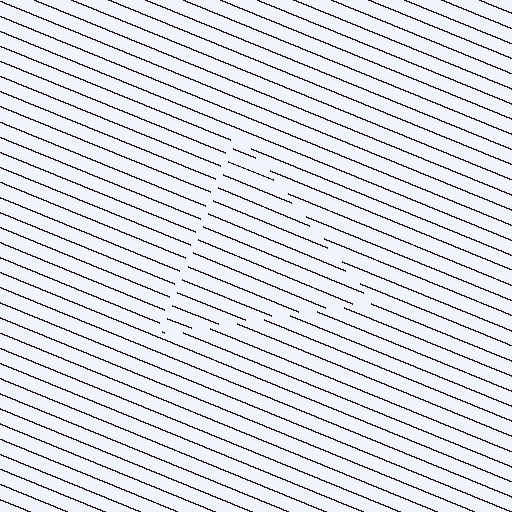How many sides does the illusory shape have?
3 sides — the line-ends trace a triangle.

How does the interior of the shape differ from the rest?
The interior of the shape contains the same grating, shifted by half a period — the contour is defined by the phase discontinuity where line-ends from the inner and outer gratings abut.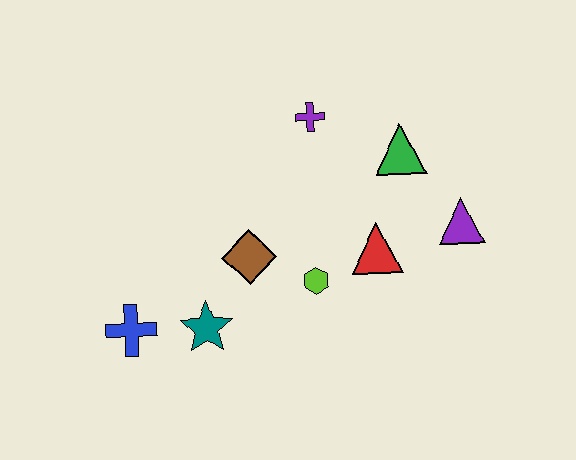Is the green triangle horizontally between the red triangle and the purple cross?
No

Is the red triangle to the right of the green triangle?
No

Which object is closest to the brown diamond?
The lime hexagon is closest to the brown diamond.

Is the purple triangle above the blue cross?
Yes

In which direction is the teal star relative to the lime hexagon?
The teal star is to the left of the lime hexagon.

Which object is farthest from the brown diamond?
The purple triangle is farthest from the brown diamond.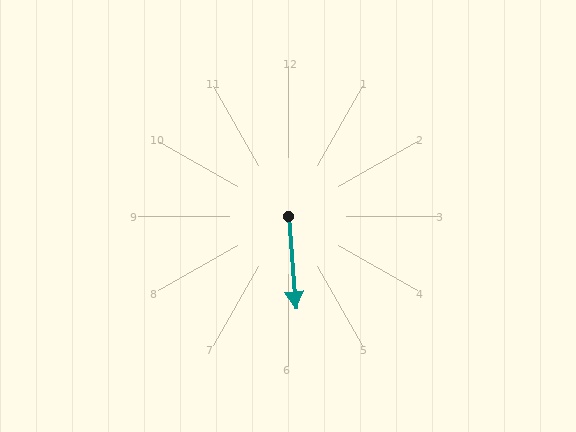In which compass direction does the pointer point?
South.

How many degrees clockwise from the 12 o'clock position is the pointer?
Approximately 176 degrees.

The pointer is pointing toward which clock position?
Roughly 6 o'clock.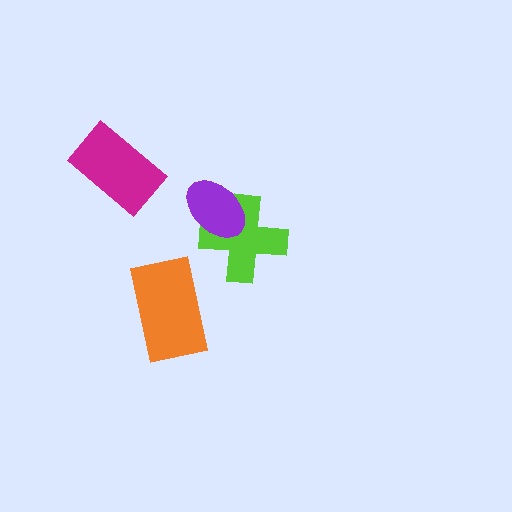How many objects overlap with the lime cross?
1 object overlaps with the lime cross.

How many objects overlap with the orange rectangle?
0 objects overlap with the orange rectangle.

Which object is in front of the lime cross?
The purple ellipse is in front of the lime cross.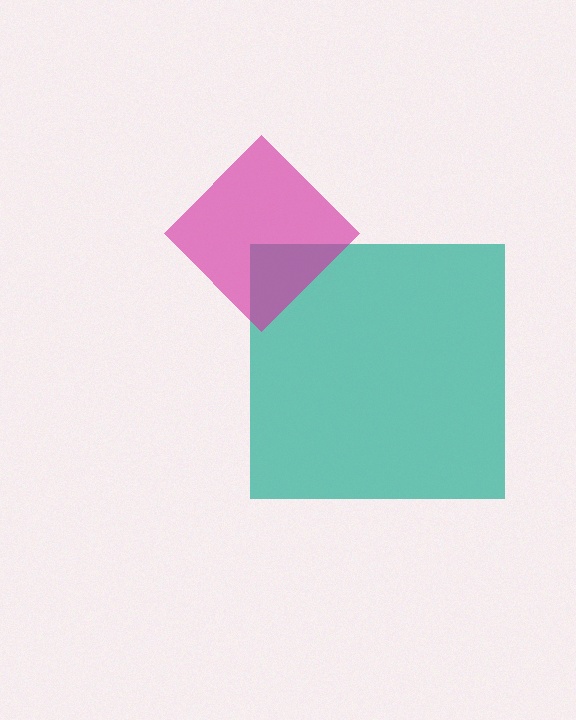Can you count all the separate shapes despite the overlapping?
Yes, there are 2 separate shapes.